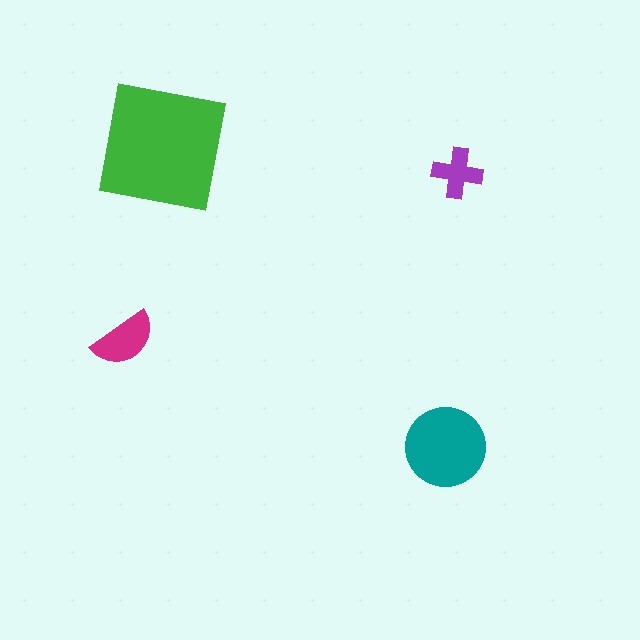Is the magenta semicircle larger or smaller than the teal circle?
Smaller.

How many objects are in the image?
There are 4 objects in the image.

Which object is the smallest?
The purple cross.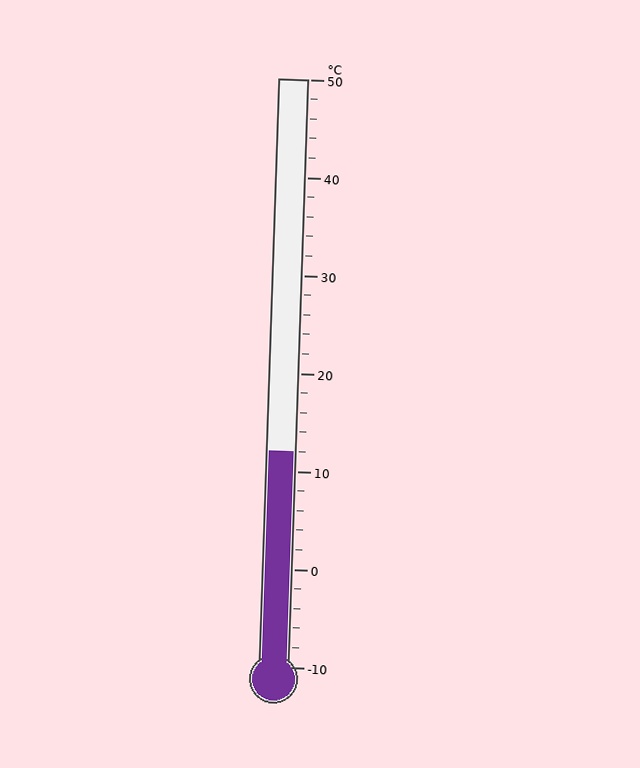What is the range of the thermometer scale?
The thermometer scale ranges from -10°C to 50°C.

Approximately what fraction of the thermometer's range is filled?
The thermometer is filled to approximately 35% of its range.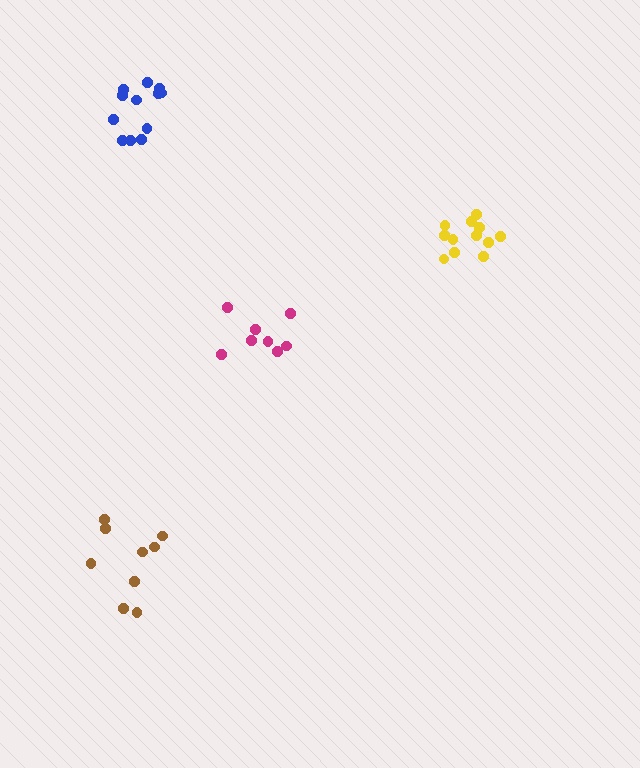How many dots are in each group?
Group 1: 9 dots, Group 2: 12 dots, Group 3: 12 dots, Group 4: 8 dots (41 total).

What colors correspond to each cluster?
The clusters are colored: brown, blue, yellow, magenta.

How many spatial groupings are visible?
There are 4 spatial groupings.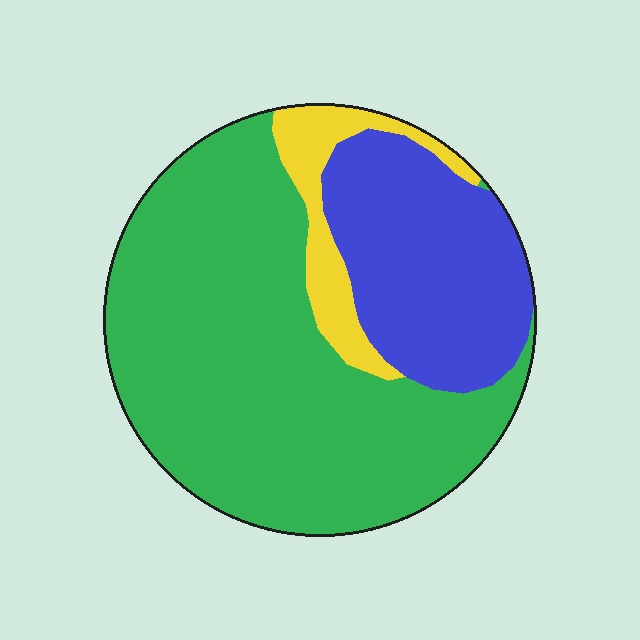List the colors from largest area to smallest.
From largest to smallest: green, blue, yellow.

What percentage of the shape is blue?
Blue takes up about one quarter (1/4) of the shape.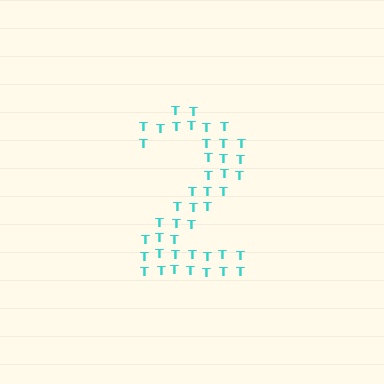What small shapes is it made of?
It is made of small letter T's.